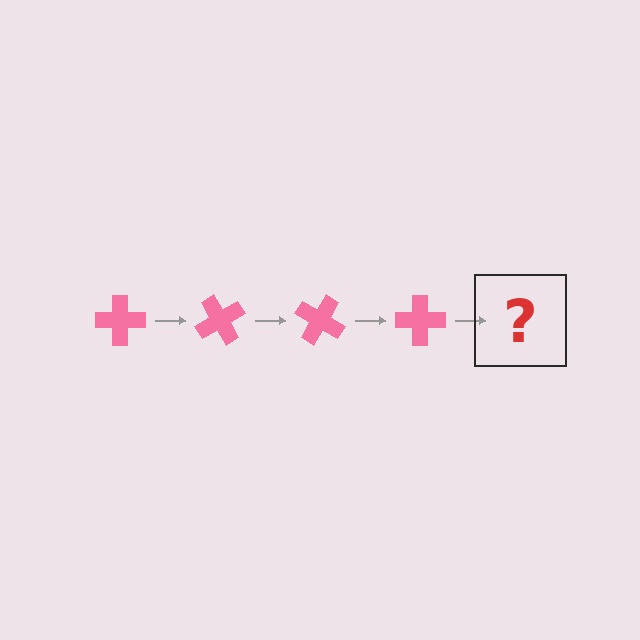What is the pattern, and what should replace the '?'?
The pattern is that the cross rotates 60 degrees each step. The '?' should be a pink cross rotated 240 degrees.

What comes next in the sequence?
The next element should be a pink cross rotated 240 degrees.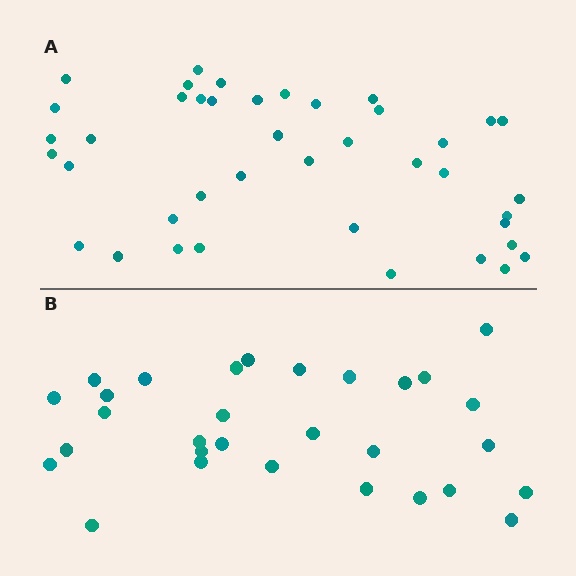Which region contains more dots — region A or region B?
Region A (the top region) has more dots.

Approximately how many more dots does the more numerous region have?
Region A has roughly 12 or so more dots than region B.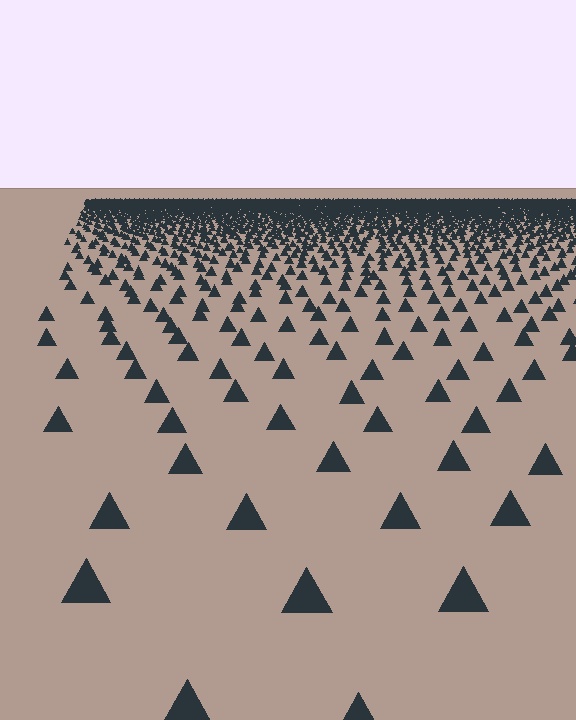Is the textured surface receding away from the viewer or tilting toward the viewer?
The surface is receding away from the viewer. Texture elements get smaller and denser toward the top.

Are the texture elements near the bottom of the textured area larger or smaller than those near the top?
Larger. Near the bottom, elements are closer to the viewer and appear at a bigger on-screen size.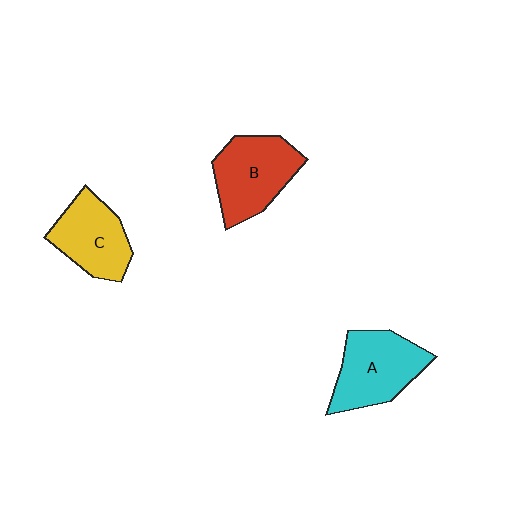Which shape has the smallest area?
Shape C (yellow).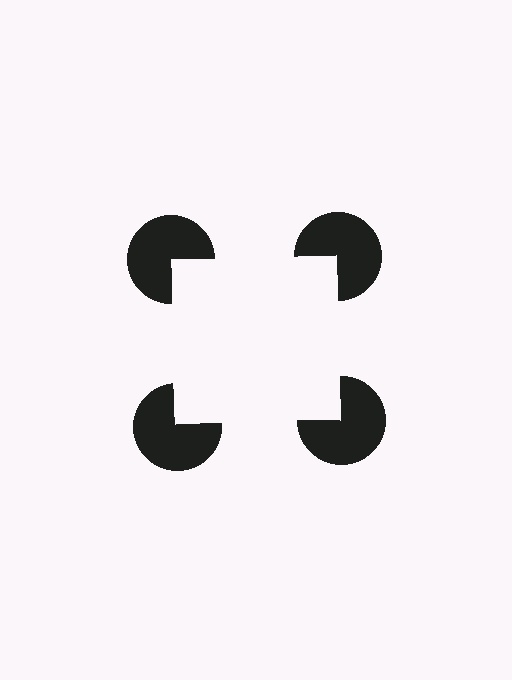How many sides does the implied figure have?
4 sides.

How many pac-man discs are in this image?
There are 4 — one at each vertex of the illusory square.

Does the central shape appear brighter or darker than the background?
It typically appears slightly brighter than the background, even though no actual brightness change is drawn.